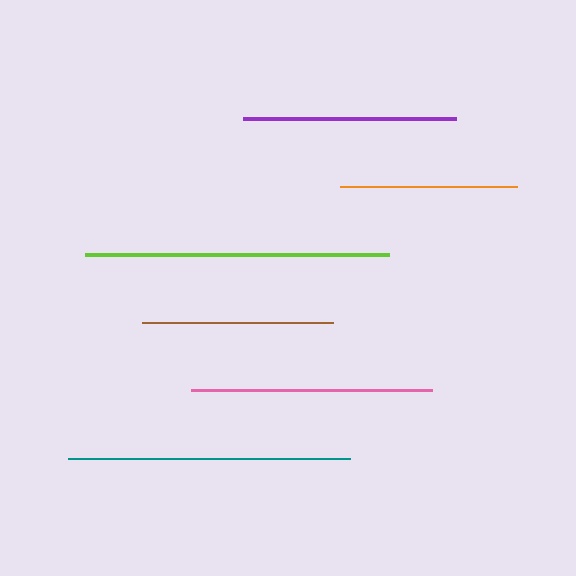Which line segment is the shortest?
The orange line is the shortest at approximately 178 pixels.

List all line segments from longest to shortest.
From longest to shortest: lime, teal, pink, purple, brown, orange.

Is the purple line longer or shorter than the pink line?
The pink line is longer than the purple line.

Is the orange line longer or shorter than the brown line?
The brown line is longer than the orange line.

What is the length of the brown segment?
The brown segment is approximately 191 pixels long.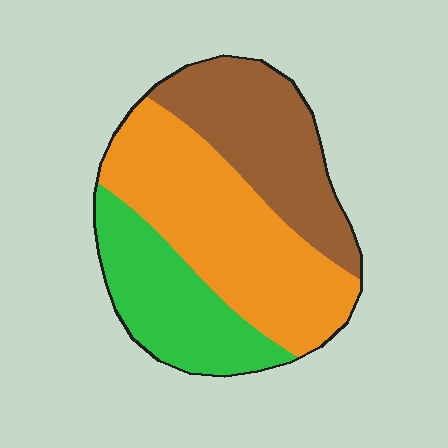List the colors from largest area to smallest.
From largest to smallest: orange, brown, green.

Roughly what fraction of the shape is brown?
Brown takes up about one third (1/3) of the shape.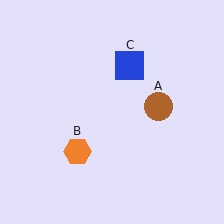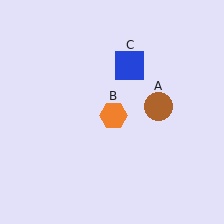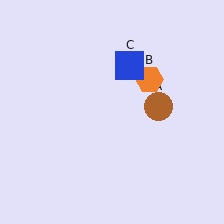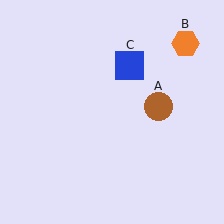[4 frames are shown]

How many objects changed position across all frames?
1 object changed position: orange hexagon (object B).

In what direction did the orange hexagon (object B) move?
The orange hexagon (object B) moved up and to the right.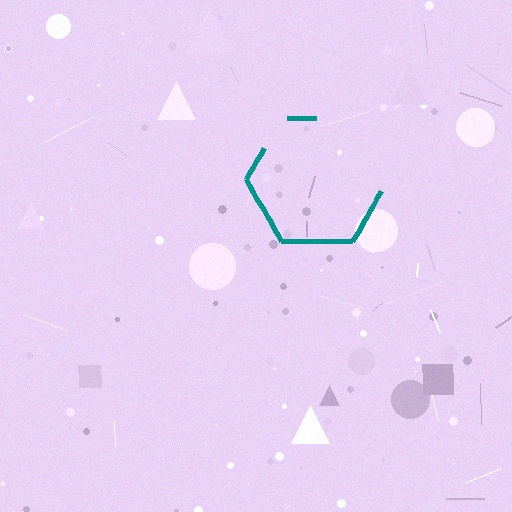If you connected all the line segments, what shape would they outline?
They would outline a hexagon.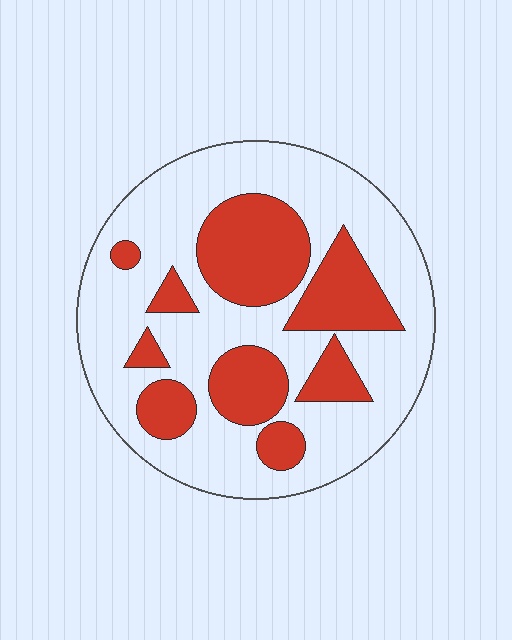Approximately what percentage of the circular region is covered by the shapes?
Approximately 30%.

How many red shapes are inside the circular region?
9.